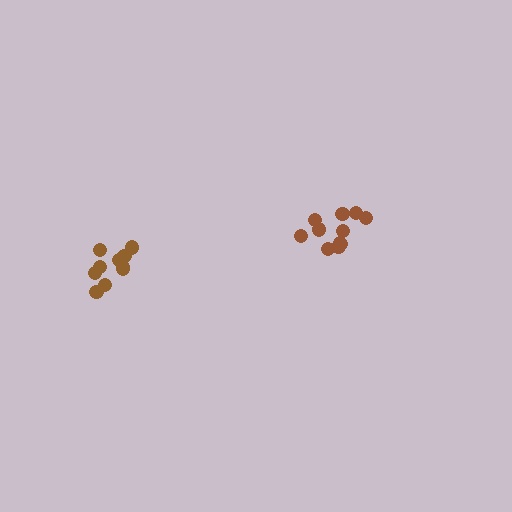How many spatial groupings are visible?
There are 2 spatial groupings.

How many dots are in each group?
Group 1: 11 dots, Group 2: 10 dots (21 total).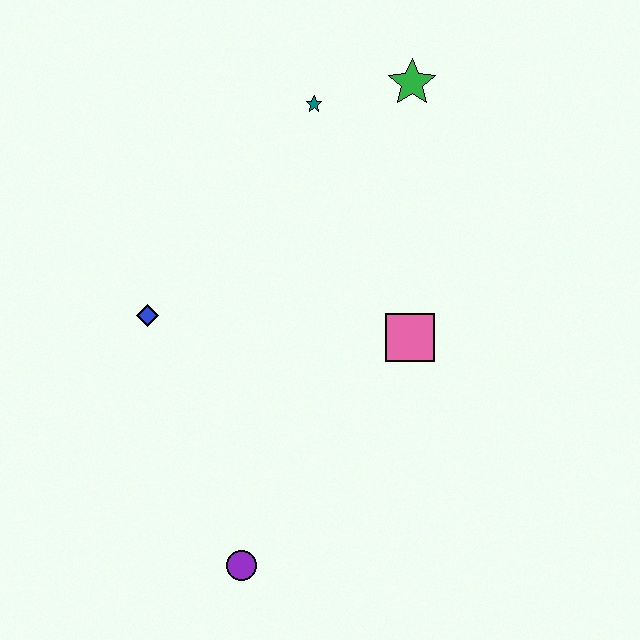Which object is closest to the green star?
The teal star is closest to the green star.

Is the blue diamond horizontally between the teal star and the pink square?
No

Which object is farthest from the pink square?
The purple circle is farthest from the pink square.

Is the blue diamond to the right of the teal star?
No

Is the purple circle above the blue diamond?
No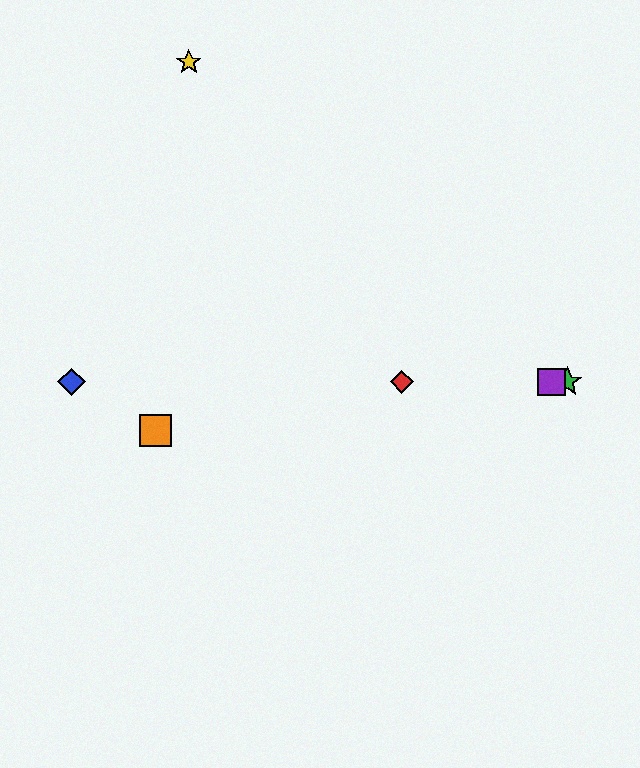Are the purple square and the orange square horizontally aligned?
No, the purple square is at y≈382 and the orange square is at y≈430.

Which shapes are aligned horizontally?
The red diamond, the blue diamond, the green star, the purple square are aligned horizontally.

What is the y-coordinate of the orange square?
The orange square is at y≈430.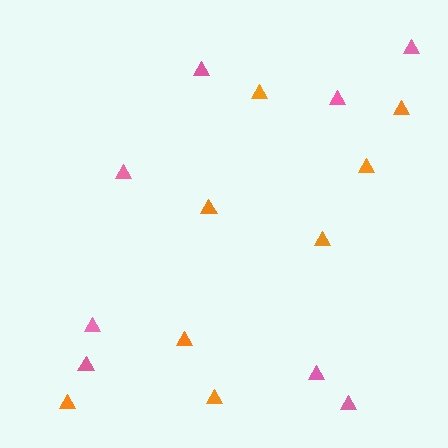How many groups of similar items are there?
There are 2 groups: one group of pink triangles (8) and one group of orange triangles (8).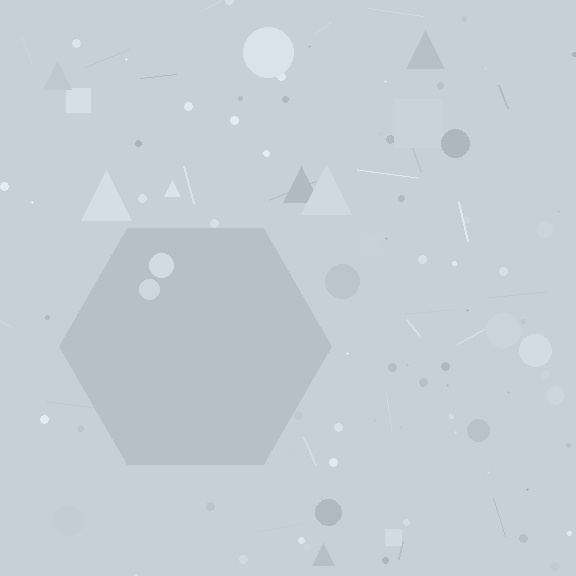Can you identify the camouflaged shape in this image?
The camouflaged shape is a hexagon.